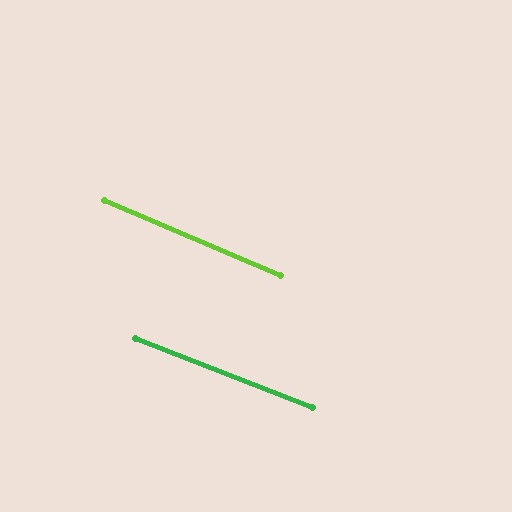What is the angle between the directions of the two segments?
Approximately 2 degrees.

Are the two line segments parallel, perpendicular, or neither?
Parallel — their directions differ by only 2.0°.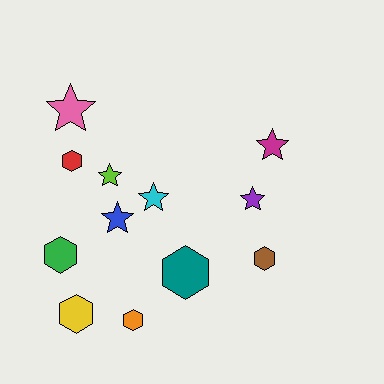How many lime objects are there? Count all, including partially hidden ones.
There is 1 lime object.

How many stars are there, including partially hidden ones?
There are 6 stars.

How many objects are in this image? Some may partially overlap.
There are 12 objects.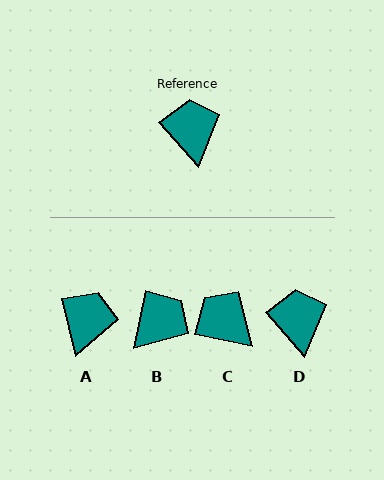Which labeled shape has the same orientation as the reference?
D.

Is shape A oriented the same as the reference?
No, it is off by about 28 degrees.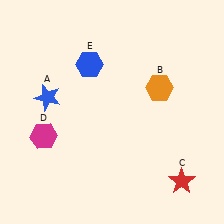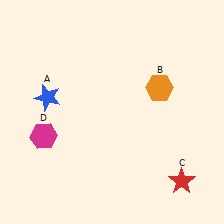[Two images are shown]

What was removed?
The blue hexagon (E) was removed in Image 2.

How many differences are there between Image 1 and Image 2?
There is 1 difference between the two images.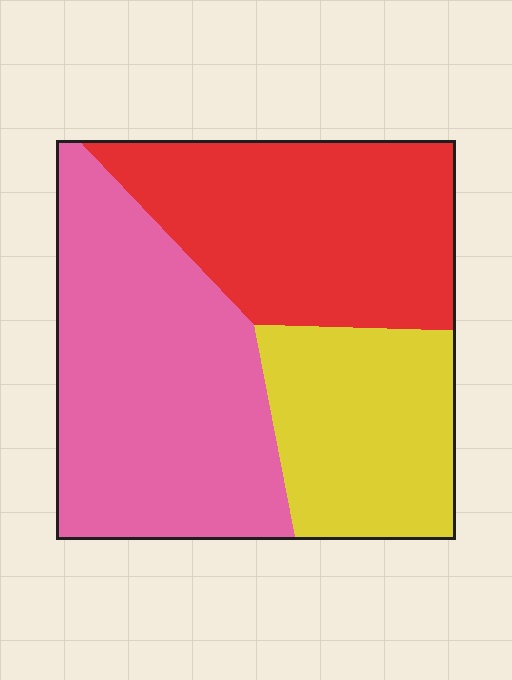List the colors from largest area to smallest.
From largest to smallest: pink, red, yellow.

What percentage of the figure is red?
Red takes up about one third (1/3) of the figure.